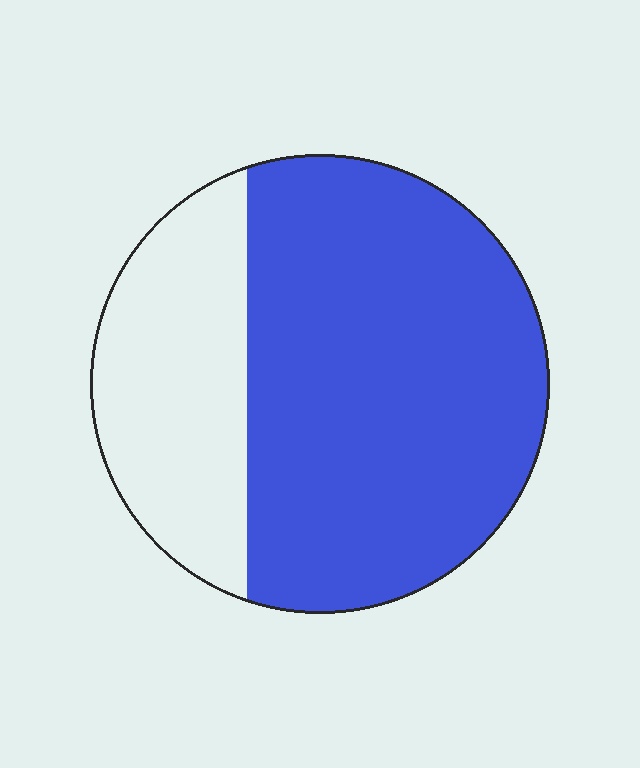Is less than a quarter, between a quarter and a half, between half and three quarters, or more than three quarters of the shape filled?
Between half and three quarters.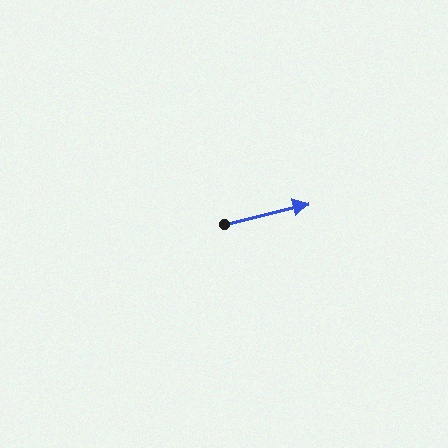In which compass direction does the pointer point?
East.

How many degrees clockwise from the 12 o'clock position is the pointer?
Approximately 76 degrees.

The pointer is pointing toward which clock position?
Roughly 3 o'clock.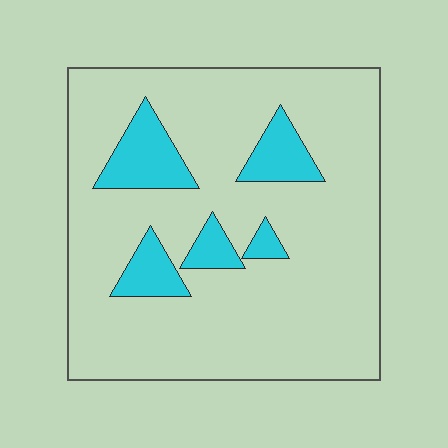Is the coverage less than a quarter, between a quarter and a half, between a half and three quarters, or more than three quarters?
Less than a quarter.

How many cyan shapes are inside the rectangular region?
5.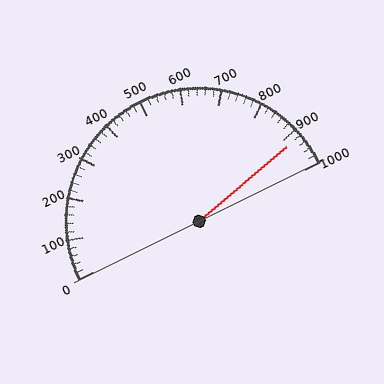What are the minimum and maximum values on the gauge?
The gauge ranges from 0 to 1000.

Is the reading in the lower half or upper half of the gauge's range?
The reading is in the upper half of the range (0 to 1000).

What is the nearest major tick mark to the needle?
The nearest major tick mark is 900.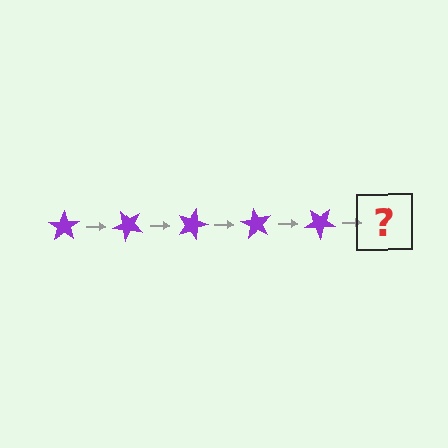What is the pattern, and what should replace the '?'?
The pattern is that the star rotates 45 degrees each step. The '?' should be a purple star rotated 225 degrees.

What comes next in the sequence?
The next element should be a purple star rotated 225 degrees.